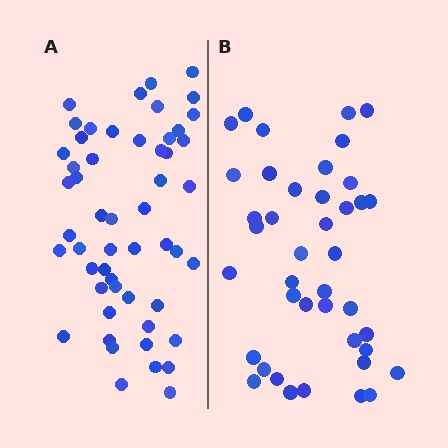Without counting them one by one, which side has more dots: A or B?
Region A (the left region) has more dots.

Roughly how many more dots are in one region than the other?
Region A has roughly 12 or so more dots than region B.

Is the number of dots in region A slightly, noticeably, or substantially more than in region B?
Region A has noticeably more, but not dramatically so. The ratio is roughly 1.3 to 1.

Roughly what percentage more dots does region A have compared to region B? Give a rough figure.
About 30% more.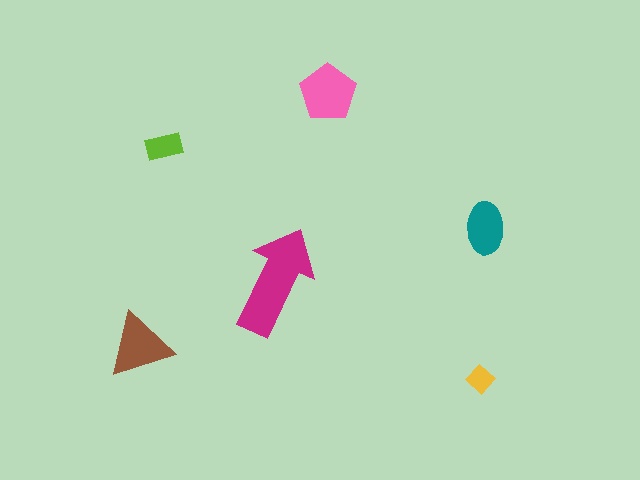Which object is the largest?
The magenta arrow.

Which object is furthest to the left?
The brown triangle is leftmost.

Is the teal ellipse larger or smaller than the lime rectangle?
Larger.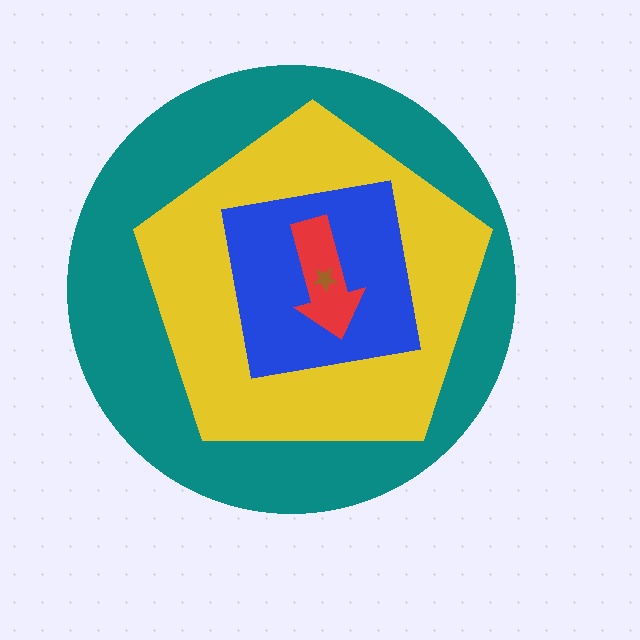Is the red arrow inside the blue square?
Yes.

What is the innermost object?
The brown star.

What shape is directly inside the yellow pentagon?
The blue square.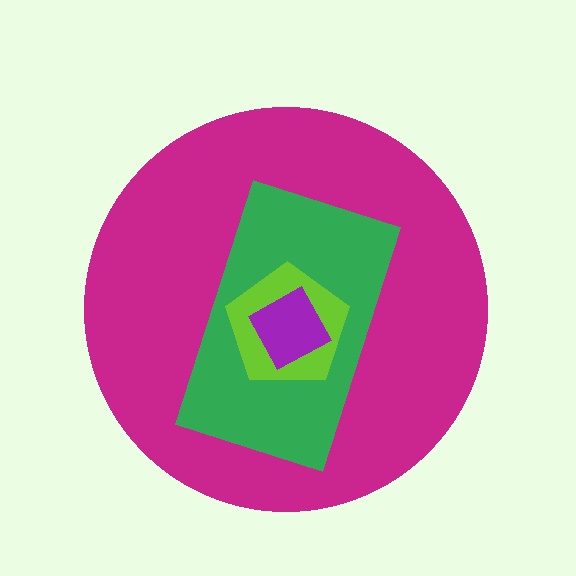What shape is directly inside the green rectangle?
The lime pentagon.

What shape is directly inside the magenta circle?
The green rectangle.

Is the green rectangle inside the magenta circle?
Yes.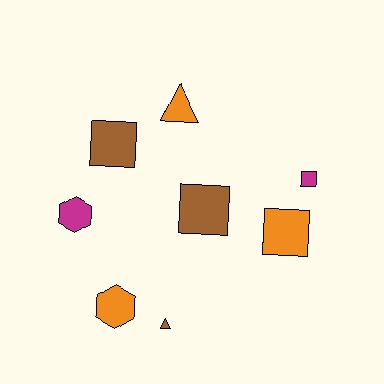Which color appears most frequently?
Brown, with 3 objects.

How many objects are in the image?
There are 8 objects.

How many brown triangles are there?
There is 1 brown triangle.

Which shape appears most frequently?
Square, with 4 objects.